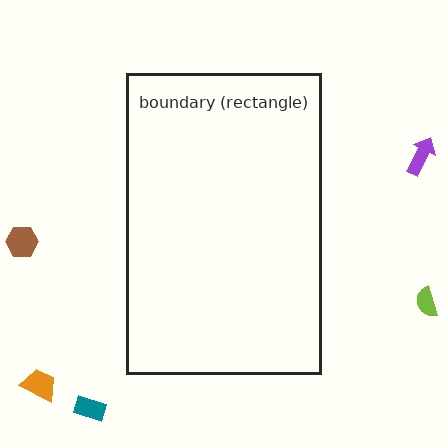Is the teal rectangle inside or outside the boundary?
Outside.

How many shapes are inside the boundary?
0 inside, 5 outside.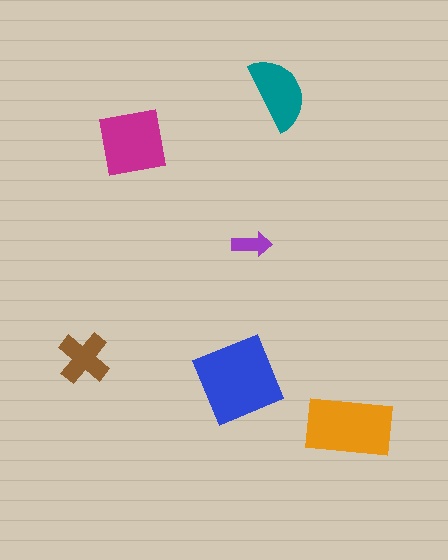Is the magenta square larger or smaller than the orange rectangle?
Smaller.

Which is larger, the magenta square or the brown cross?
The magenta square.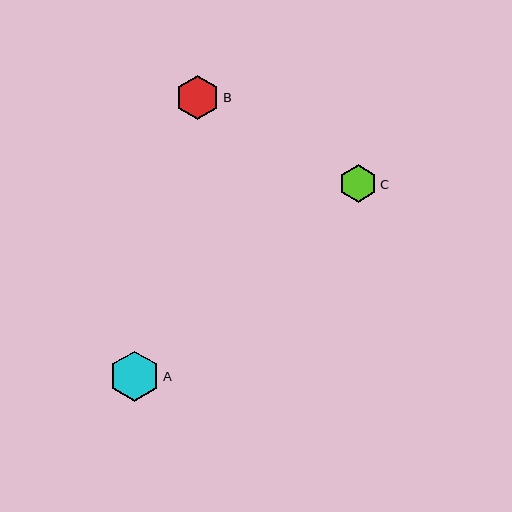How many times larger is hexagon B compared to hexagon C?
Hexagon B is approximately 1.2 times the size of hexagon C.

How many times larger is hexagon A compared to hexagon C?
Hexagon A is approximately 1.3 times the size of hexagon C.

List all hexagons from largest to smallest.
From largest to smallest: A, B, C.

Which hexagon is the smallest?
Hexagon C is the smallest with a size of approximately 38 pixels.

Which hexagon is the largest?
Hexagon A is the largest with a size of approximately 50 pixels.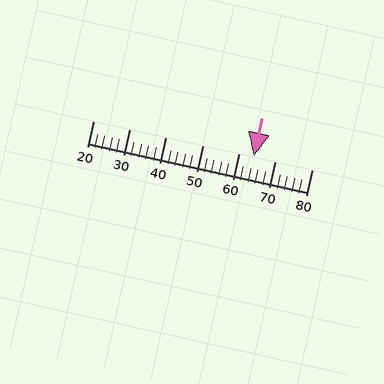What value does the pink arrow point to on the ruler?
The pink arrow points to approximately 64.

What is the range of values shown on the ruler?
The ruler shows values from 20 to 80.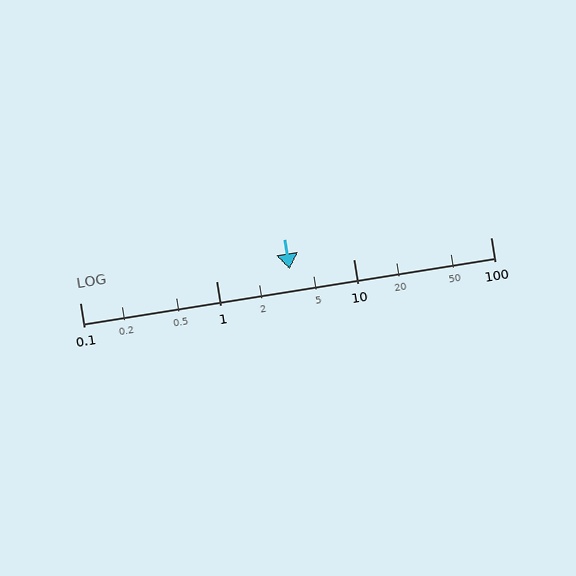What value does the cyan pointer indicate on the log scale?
The pointer indicates approximately 3.4.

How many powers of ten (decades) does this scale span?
The scale spans 3 decades, from 0.1 to 100.